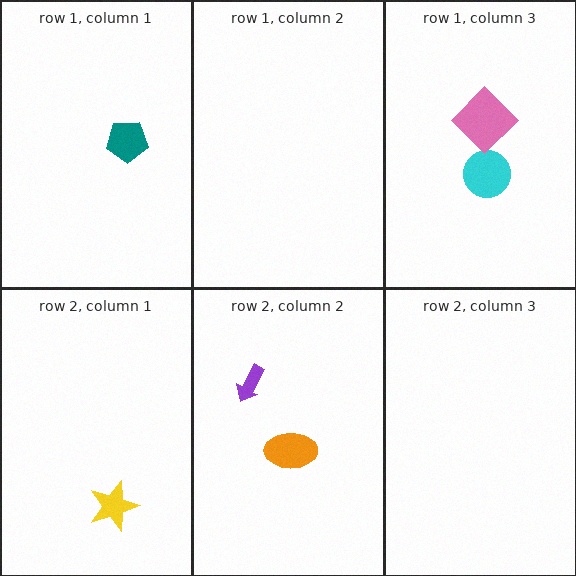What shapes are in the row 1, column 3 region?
The cyan circle, the pink diamond.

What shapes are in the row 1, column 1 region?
The teal pentagon.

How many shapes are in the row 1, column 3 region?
2.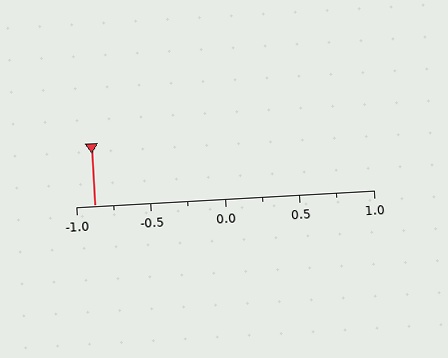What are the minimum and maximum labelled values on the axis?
The axis runs from -1.0 to 1.0.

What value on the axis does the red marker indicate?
The marker indicates approximately -0.88.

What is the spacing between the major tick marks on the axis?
The major ticks are spaced 0.5 apart.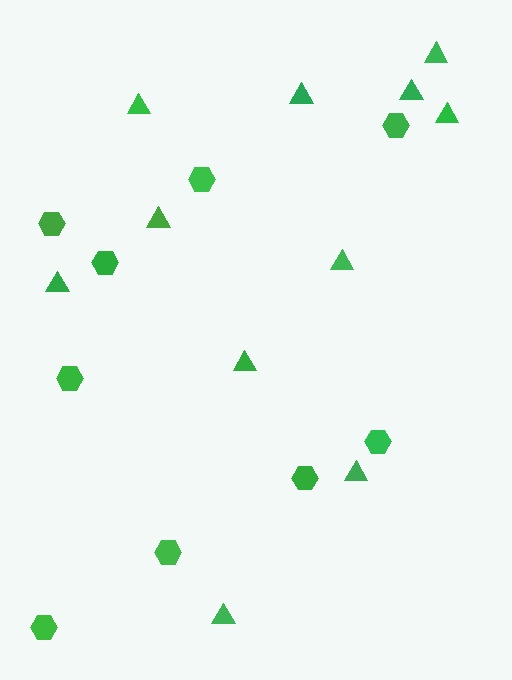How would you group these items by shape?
There are 2 groups: one group of hexagons (9) and one group of triangles (11).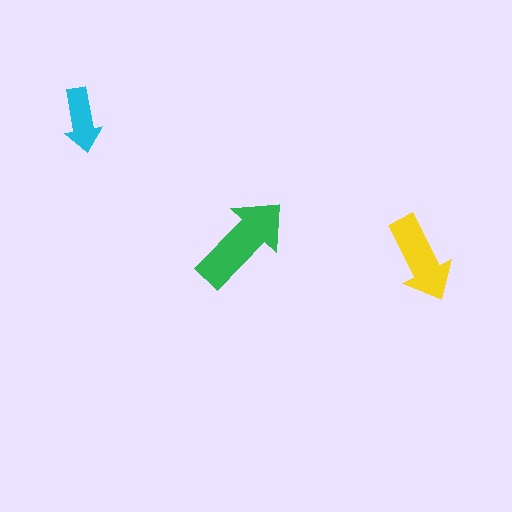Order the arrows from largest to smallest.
the green one, the yellow one, the cyan one.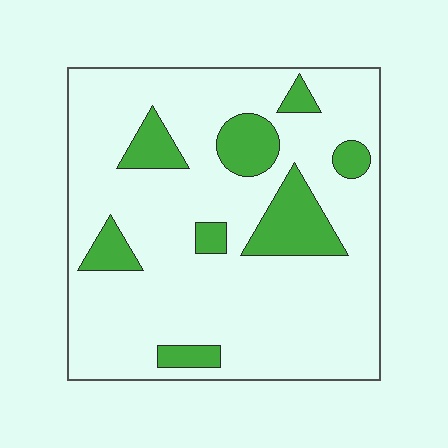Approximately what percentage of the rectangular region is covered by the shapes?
Approximately 20%.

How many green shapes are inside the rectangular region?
8.